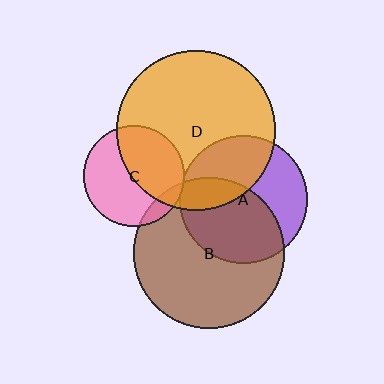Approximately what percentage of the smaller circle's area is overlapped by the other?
Approximately 50%.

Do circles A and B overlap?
Yes.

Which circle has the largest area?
Circle D (orange).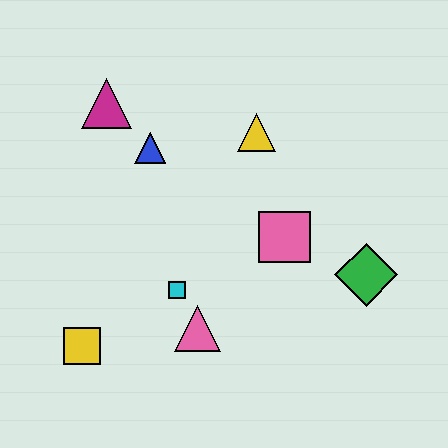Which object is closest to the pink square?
The green diamond is closest to the pink square.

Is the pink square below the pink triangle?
No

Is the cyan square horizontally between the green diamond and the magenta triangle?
Yes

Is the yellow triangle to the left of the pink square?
Yes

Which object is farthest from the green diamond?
The magenta triangle is farthest from the green diamond.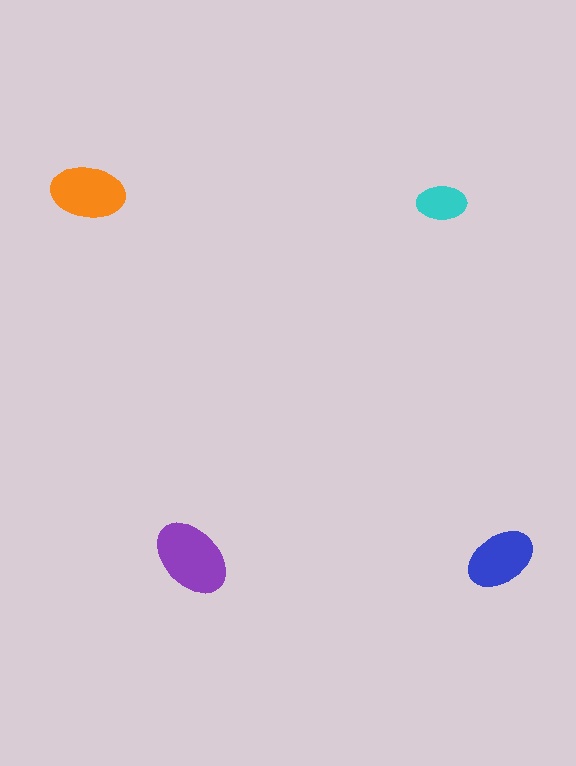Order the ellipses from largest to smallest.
the purple one, the orange one, the blue one, the cyan one.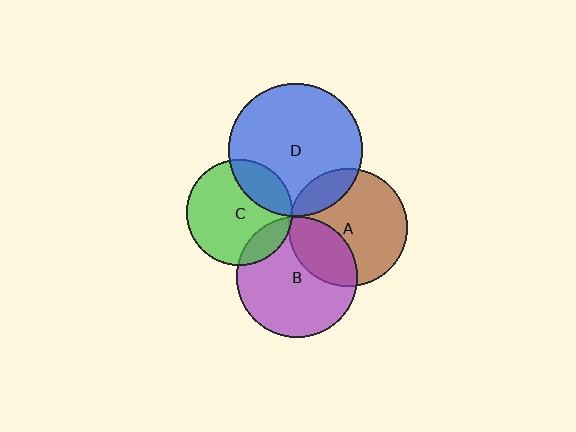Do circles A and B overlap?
Yes.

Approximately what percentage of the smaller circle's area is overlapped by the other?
Approximately 30%.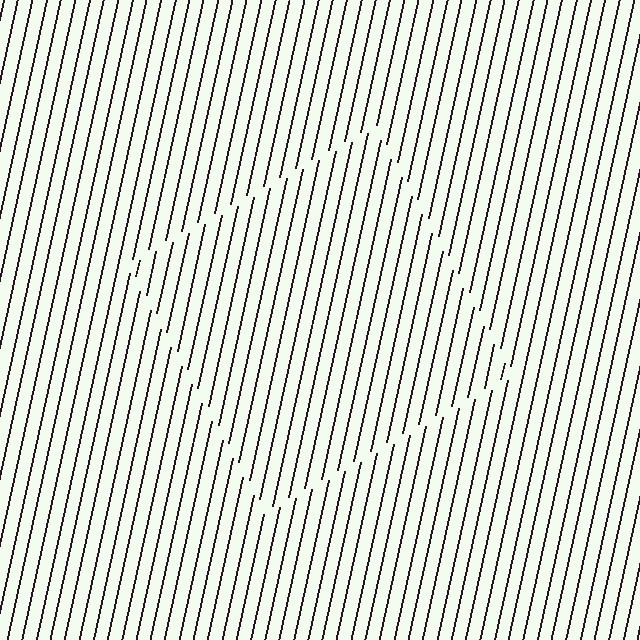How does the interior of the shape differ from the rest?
The interior of the shape contains the same grating, shifted by half a period — the contour is defined by the phase discontinuity where line-ends from the inner and outer gratings abut.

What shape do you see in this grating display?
An illusory square. The interior of the shape contains the same grating, shifted by half a period — the contour is defined by the phase discontinuity where line-ends from the inner and outer gratings abut.